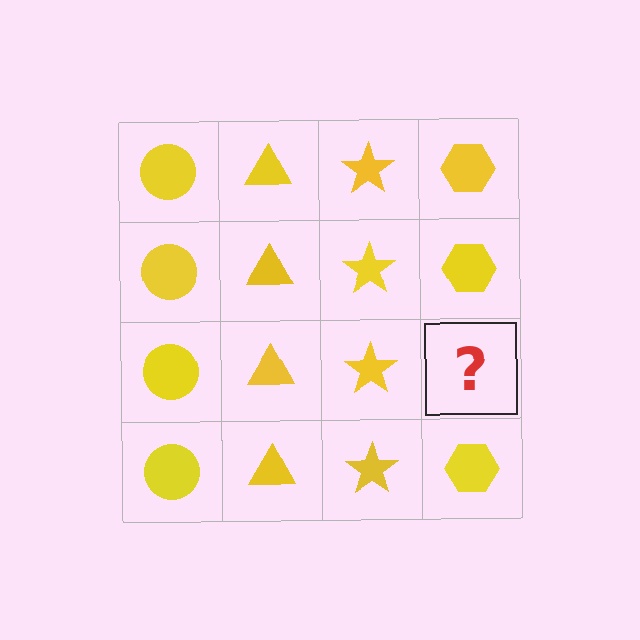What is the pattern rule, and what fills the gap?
The rule is that each column has a consistent shape. The gap should be filled with a yellow hexagon.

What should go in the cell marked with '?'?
The missing cell should contain a yellow hexagon.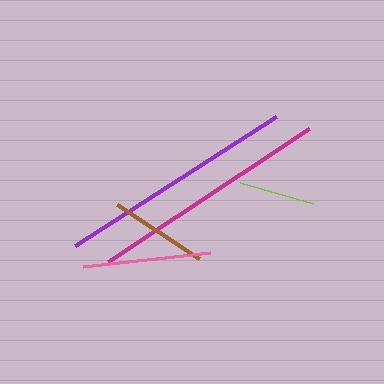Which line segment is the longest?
The magenta line is the longest at approximately 242 pixels.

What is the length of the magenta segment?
The magenta segment is approximately 242 pixels long.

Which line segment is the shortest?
The lime line is the shortest at approximately 76 pixels.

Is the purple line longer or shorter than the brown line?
The purple line is longer than the brown line.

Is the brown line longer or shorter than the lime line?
The brown line is longer than the lime line.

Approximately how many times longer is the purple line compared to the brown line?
The purple line is approximately 2.4 times the length of the brown line.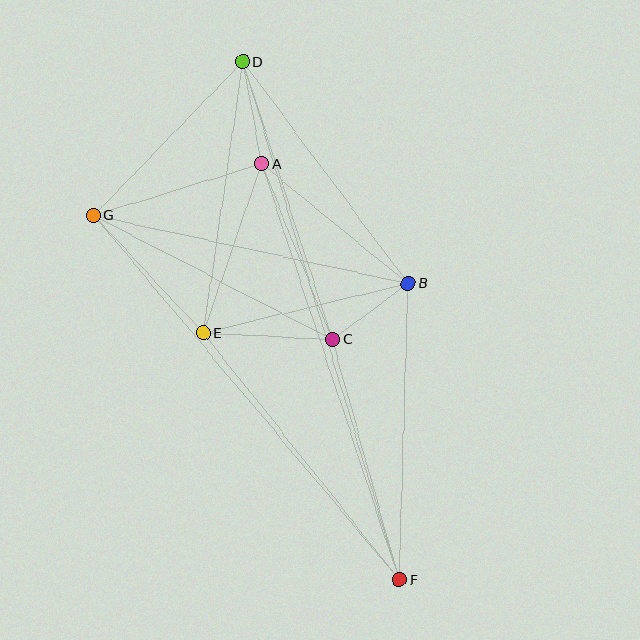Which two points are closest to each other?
Points B and C are closest to each other.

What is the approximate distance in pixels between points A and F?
The distance between A and F is approximately 438 pixels.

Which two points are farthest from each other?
Points D and F are farthest from each other.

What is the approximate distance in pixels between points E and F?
The distance between E and F is approximately 316 pixels.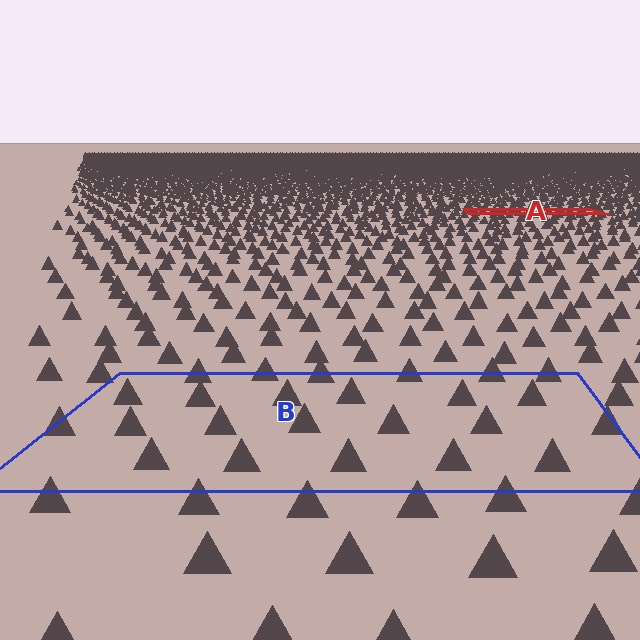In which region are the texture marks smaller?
The texture marks are smaller in region A, because it is farther away.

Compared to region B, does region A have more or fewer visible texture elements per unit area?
Region A has more texture elements per unit area — they are packed more densely because it is farther away.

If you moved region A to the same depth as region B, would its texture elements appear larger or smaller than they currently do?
They would appear larger. At a closer depth, the same texture elements are projected at a bigger on-screen size.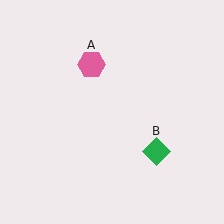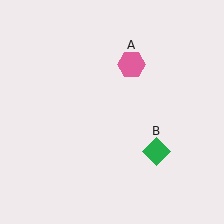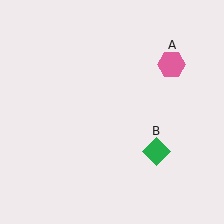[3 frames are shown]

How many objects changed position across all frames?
1 object changed position: pink hexagon (object A).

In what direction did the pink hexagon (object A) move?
The pink hexagon (object A) moved right.